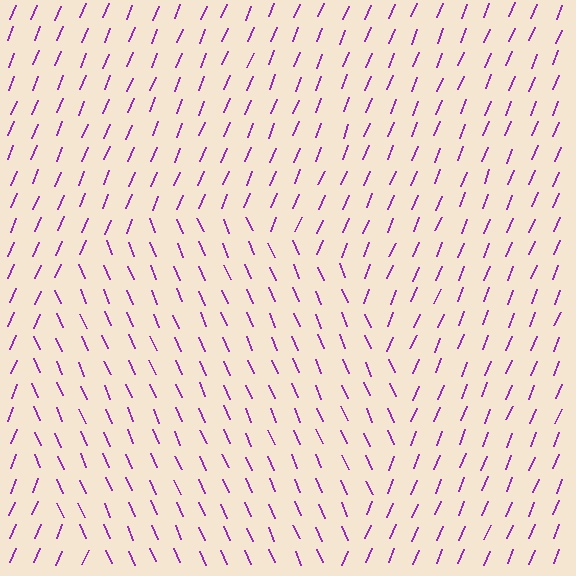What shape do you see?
I see a circle.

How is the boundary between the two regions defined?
The boundary is defined purely by a change in line orientation (approximately 45 degrees difference). All lines are the same color and thickness.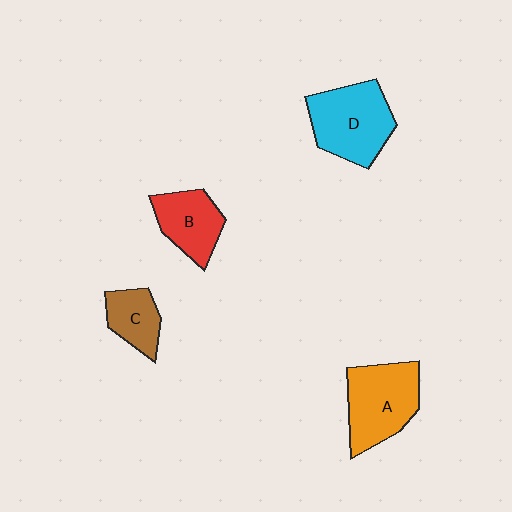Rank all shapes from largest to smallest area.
From largest to smallest: D (cyan), A (orange), B (red), C (brown).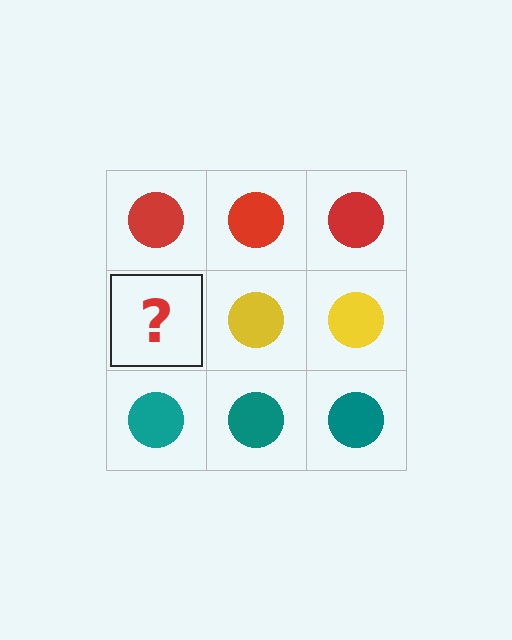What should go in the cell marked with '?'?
The missing cell should contain a yellow circle.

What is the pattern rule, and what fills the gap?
The rule is that each row has a consistent color. The gap should be filled with a yellow circle.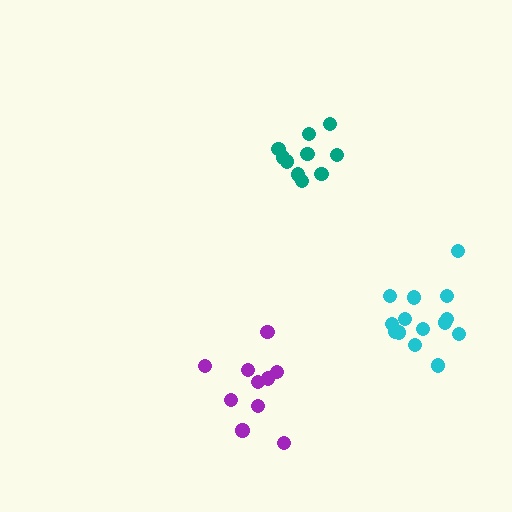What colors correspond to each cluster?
The clusters are colored: cyan, teal, purple.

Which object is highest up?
The teal cluster is topmost.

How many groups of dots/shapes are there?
There are 3 groups.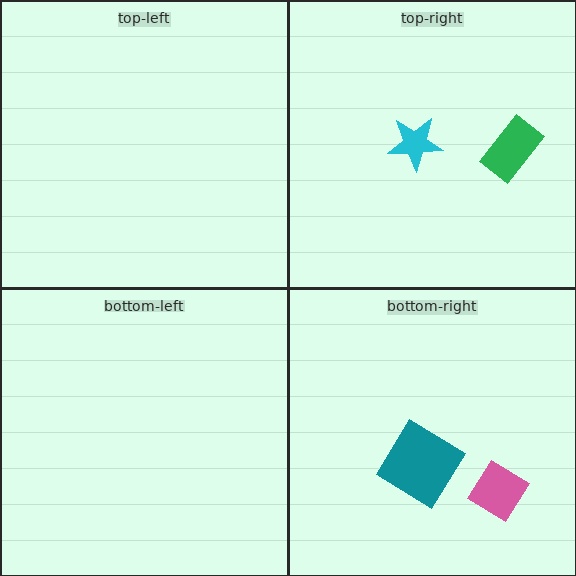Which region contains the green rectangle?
The top-right region.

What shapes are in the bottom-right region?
The pink diamond, the teal diamond.